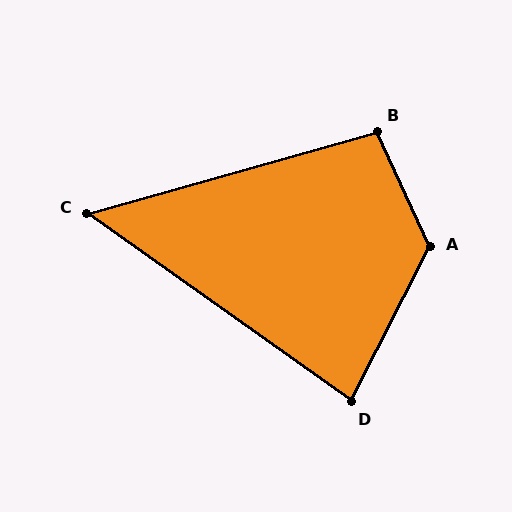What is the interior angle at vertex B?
Approximately 99 degrees (obtuse).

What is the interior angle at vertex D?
Approximately 81 degrees (acute).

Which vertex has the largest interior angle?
A, at approximately 129 degrees.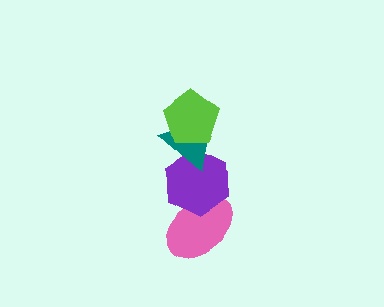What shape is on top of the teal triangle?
The lime pentagon is on top of the teal triangle.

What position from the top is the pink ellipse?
The pink ellipse is 4th from the top.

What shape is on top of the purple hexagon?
The teal triangle is on top of the purple hexagon.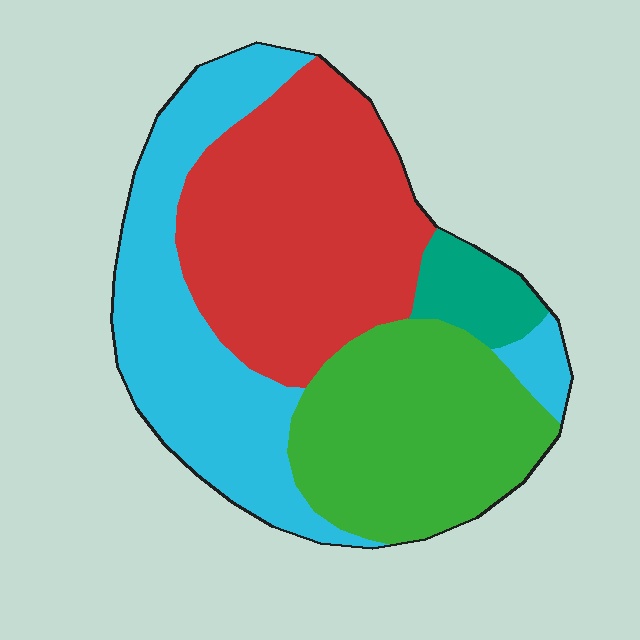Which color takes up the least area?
Teal, at roughly 5%.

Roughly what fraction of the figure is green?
Green covers 27% of the figure.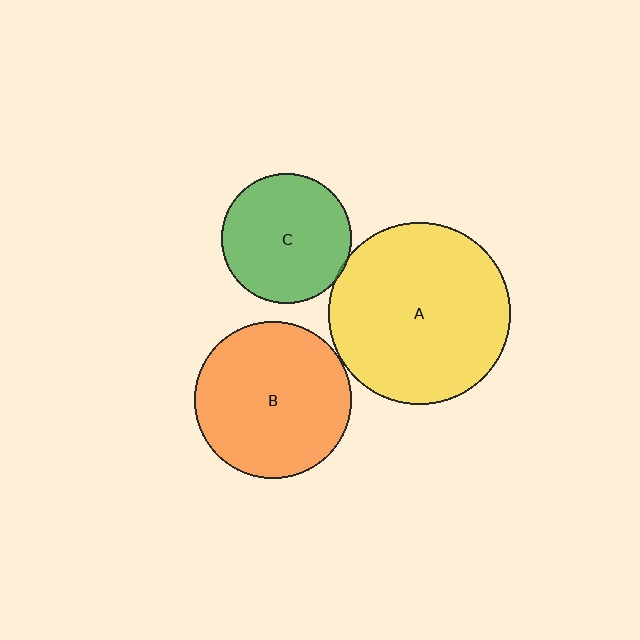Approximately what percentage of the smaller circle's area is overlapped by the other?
Approximately 5%.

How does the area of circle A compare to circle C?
Approximately 1.9 times.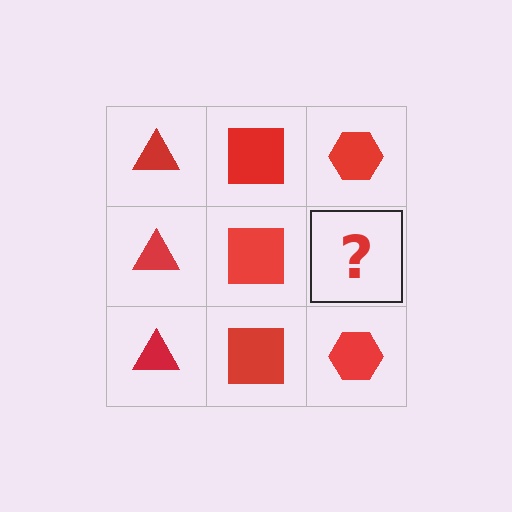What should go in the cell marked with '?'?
The missing cell should contain a red hexagon.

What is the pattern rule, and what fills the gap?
The rule is that each column has a consistent shape. The gap should be filled with a red hexagon.